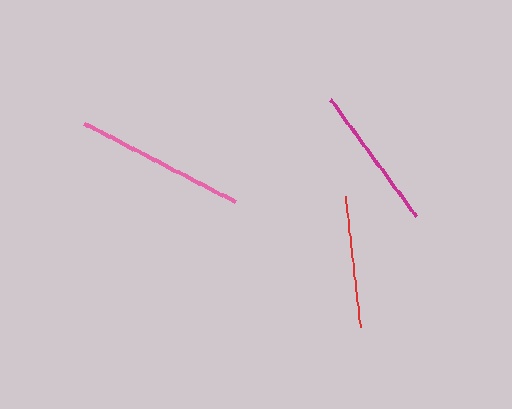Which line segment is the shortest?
The red line is the shortest at approximately 132 pixels.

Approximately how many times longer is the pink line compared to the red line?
The pink line is approximately 1.3 times the length of the red line.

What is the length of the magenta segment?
The magenta segment is approximately 145 pixels long.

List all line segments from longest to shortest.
From longest to shortest: pink, magenta, red.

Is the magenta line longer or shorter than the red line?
The magenta line is longer than the red line.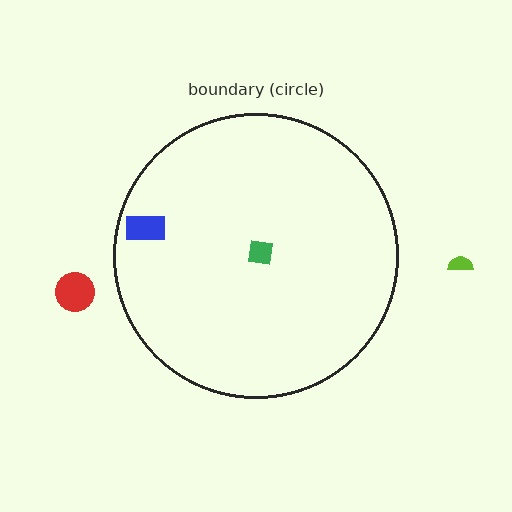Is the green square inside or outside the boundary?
Inside.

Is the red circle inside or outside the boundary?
Outside.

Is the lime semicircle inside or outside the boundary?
Outside.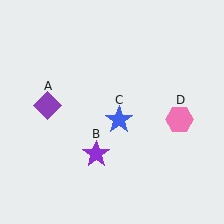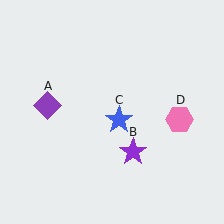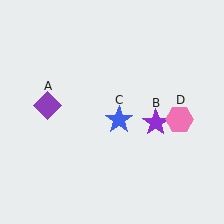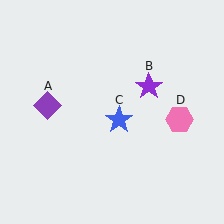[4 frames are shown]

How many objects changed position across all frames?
1 object changed position: purple star (object B).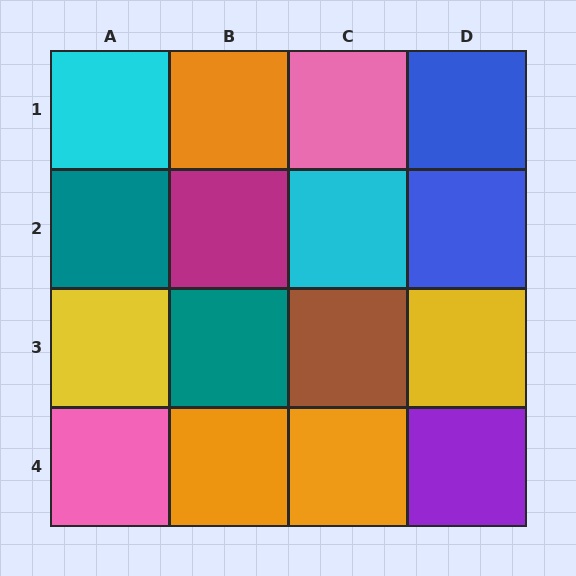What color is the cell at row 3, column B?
Teal.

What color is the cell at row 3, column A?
Yellow.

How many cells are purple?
1 cell is purple.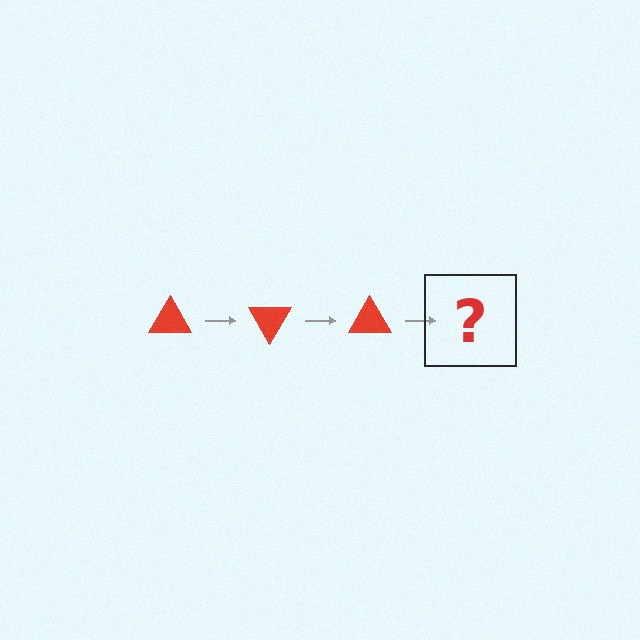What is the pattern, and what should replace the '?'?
The pattern is that the triangle rotates 60 degrees each step. The '?' should be a red triangle rotated 180 degrees.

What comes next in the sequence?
The next element should be a red triangle rotated 180 degrees.